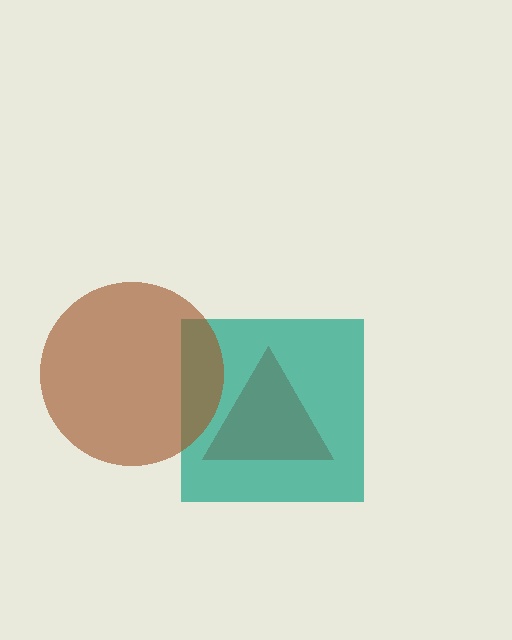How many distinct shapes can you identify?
There are 3 distinct shapes: a red triangle, a teal square, a brown circle.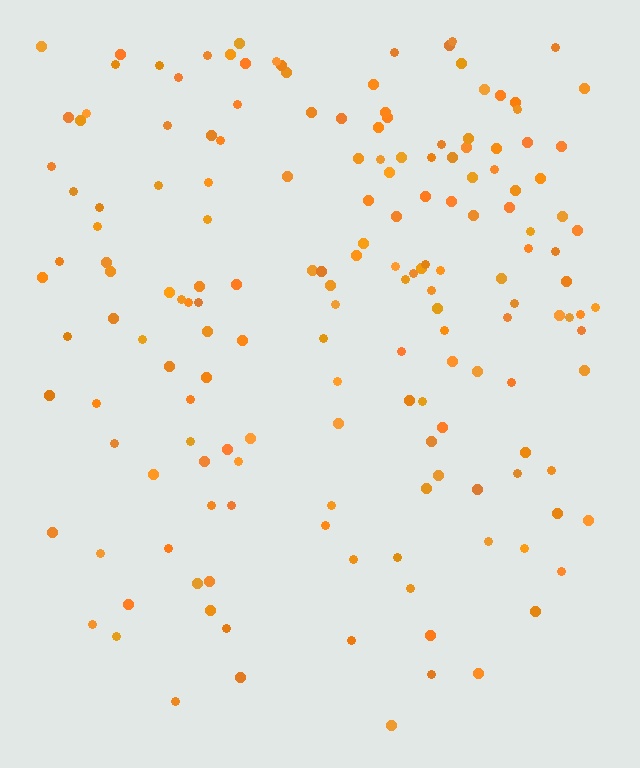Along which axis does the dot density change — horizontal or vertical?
Vertical.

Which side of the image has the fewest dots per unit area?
The bottom.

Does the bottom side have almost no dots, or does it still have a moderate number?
Still a moderate number, just noticeably fewer than the top.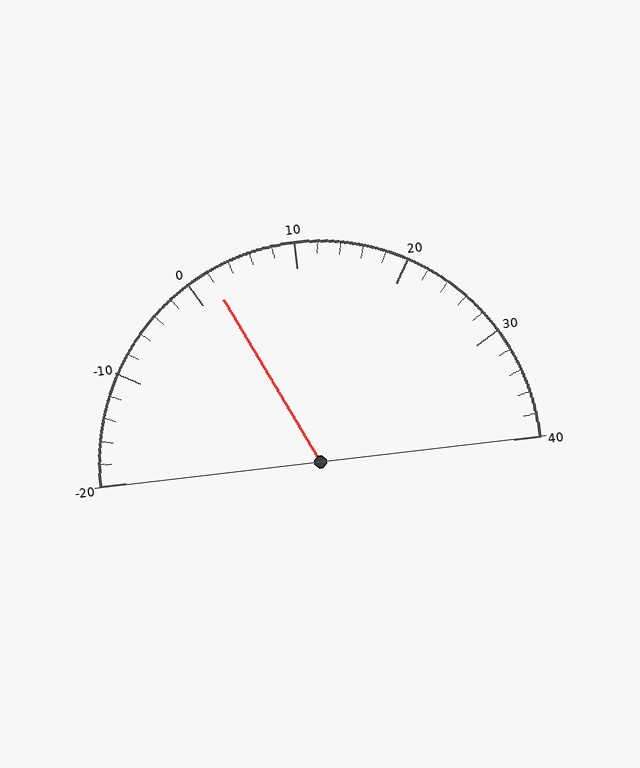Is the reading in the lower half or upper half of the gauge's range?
The reading is in the lower half of the range (-20 to 40).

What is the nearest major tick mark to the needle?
The nearest major tick mark is 0.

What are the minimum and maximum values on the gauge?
The gauge ranges from -20 to 40.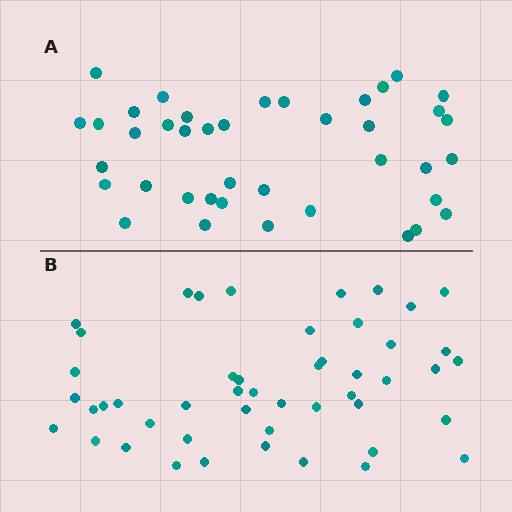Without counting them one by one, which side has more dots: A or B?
Region B (the bottom region) has more dots.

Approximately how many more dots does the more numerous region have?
Region B has roughly 8 or so more dots than region A.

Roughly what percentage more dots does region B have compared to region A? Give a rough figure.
About 20% more.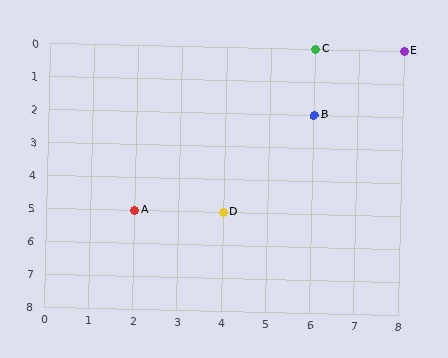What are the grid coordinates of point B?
Point B is at grid coordinates (6, 2).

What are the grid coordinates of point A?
Point A is at grid coordinates (2, 5).